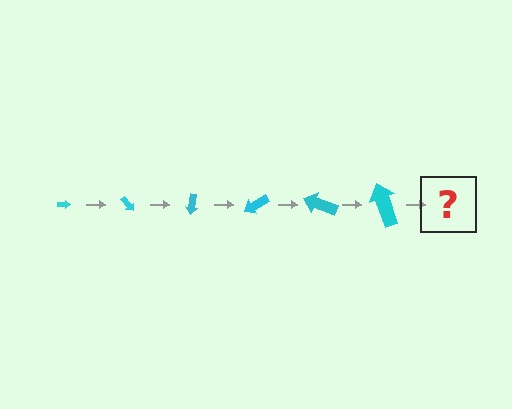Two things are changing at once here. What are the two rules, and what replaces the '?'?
The two rules are that the arrow grows larger each step and it rotates 50 degrees each step. The '?' should be an arrow, larger than the previous one and rotated 300 degrees from the start.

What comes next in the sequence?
The next element should be an arrow, larger than the previous one and rotated 300 degrees from the start.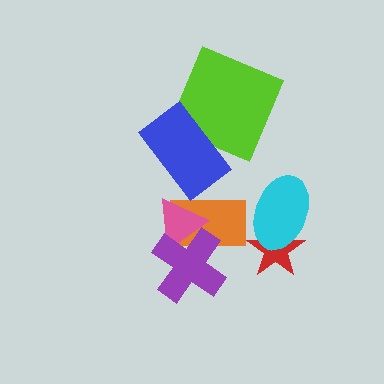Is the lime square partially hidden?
Yes, it is partially covered by another shape.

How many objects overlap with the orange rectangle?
2 objects overlap with the orange rectangle.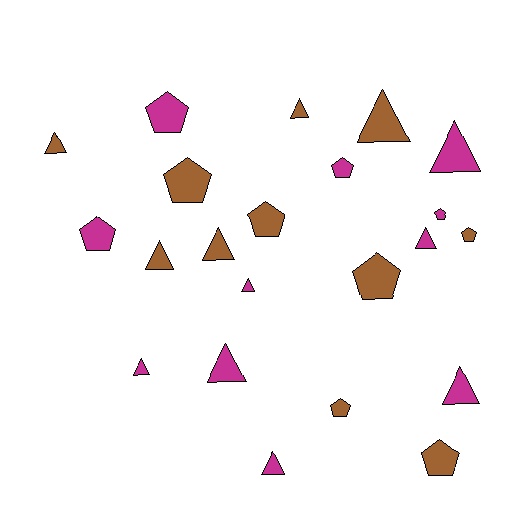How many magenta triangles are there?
There are 7 magenta triangles.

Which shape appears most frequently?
Triangle, with 12 objects.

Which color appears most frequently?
Magenta, with 11 objects.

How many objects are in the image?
There are 22 objects.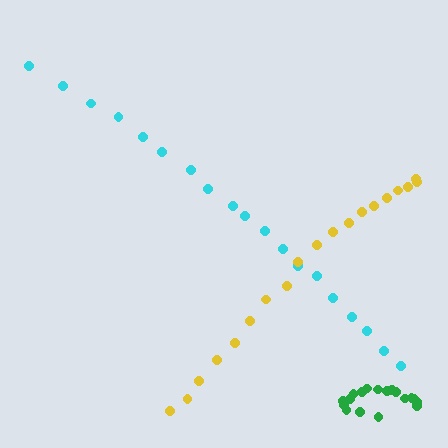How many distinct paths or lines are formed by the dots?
There are 3 distinct paths.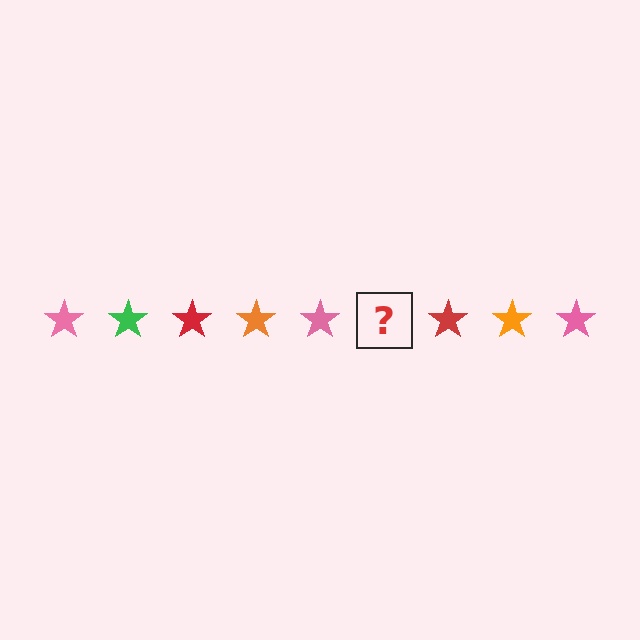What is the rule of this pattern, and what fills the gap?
The rule is that the pattern cycles through pink, green, red, orange stars. The gap should be filled with a green star.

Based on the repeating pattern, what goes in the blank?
The blank should be a green star.